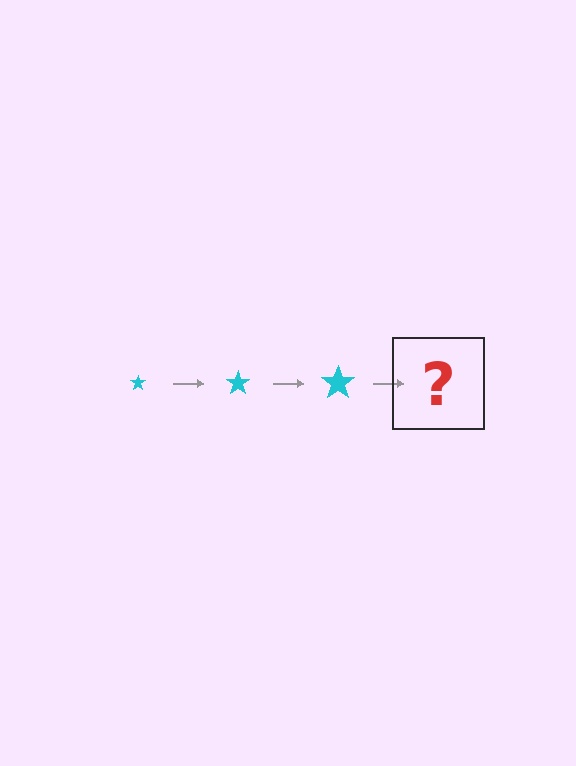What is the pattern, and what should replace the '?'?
The pattern is that the star gets progressively larger each step. The '?' should be a cyan star, larger than the previous one.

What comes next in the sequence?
The next element should be a cyan star, larger than the previous one.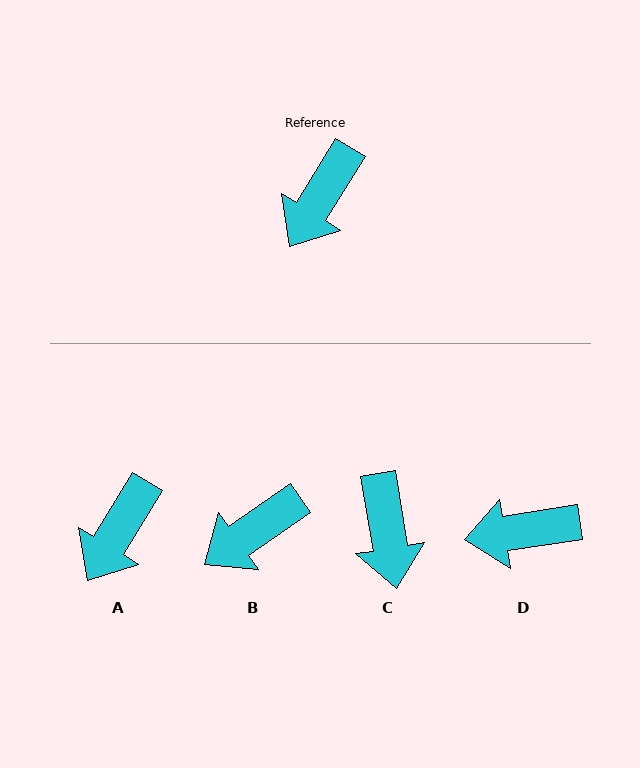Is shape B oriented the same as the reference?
No, it is off by about 24 degrees.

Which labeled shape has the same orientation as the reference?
A.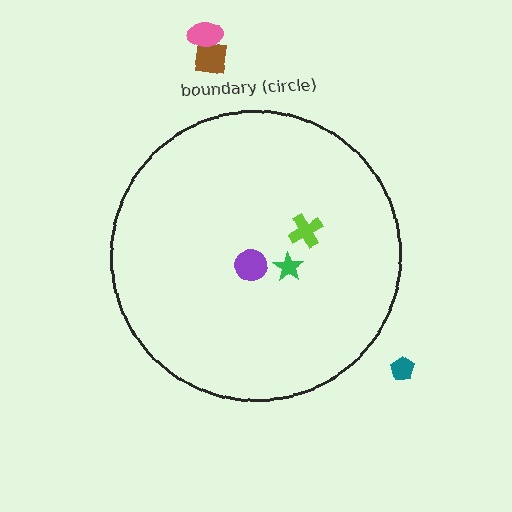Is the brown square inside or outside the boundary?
Outside.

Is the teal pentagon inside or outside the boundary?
Outside.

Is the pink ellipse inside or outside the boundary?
Outside.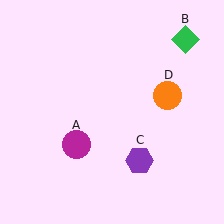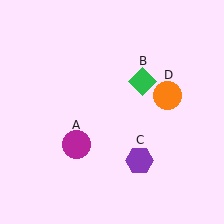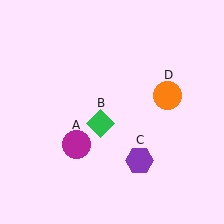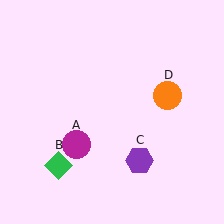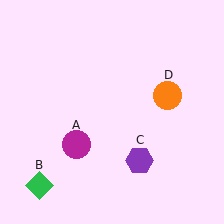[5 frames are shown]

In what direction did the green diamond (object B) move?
The green diamond (object B) moved down and to the left.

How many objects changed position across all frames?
1 object changed position: green diamond (object B).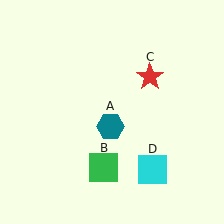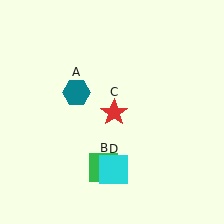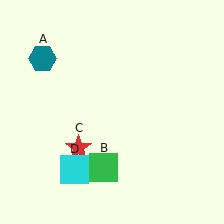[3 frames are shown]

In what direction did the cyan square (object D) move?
The cyan square (object D) moved left.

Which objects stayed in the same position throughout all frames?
Green square (object B) remained stationary.